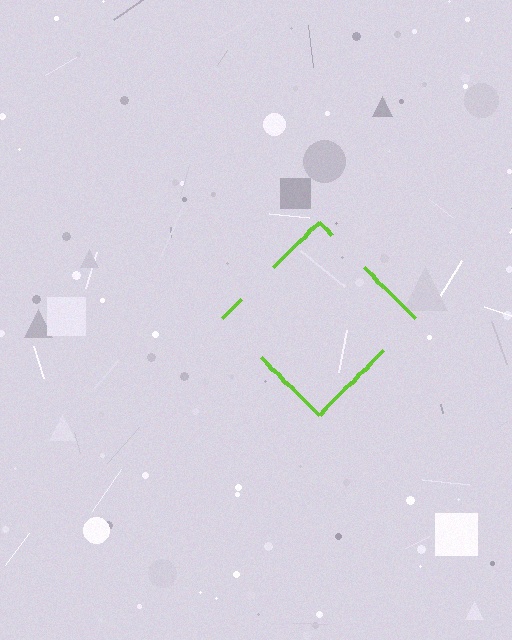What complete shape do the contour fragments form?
The contour fragments form a diamond.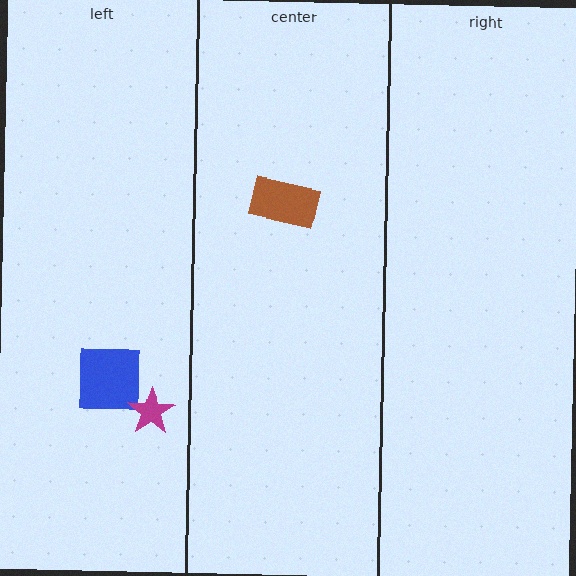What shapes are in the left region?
The blue square, the magenta star.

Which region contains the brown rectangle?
The center region.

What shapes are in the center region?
The brown rectangle.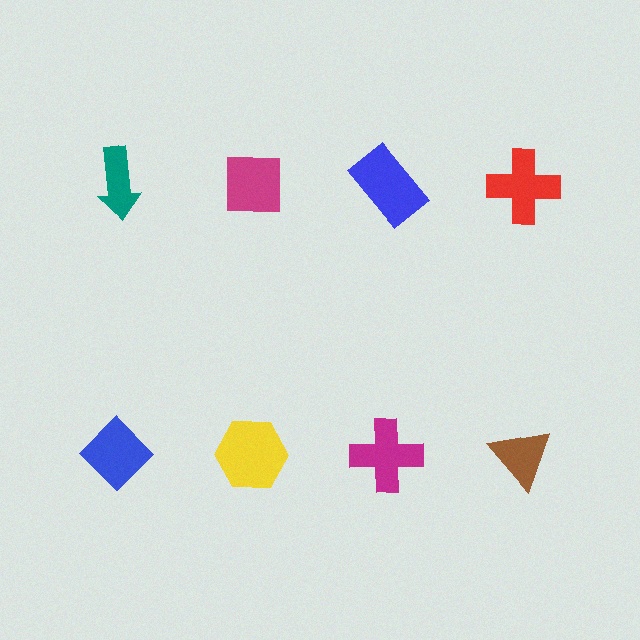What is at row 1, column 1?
A teal arrow.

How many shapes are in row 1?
4 shapes.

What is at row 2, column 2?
A yellow hexagon.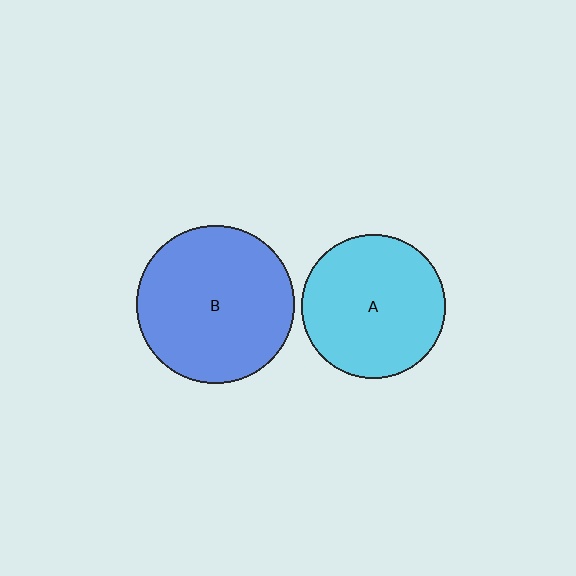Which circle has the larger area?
Circle B (blue).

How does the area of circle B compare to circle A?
Approximately 1.2 times.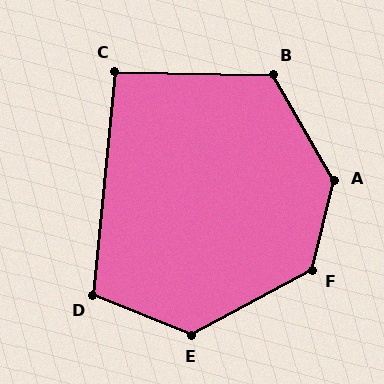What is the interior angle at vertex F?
Approximately 133 degrees (obtuse).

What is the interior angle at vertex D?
Approximately 106 degrees (obtuse).